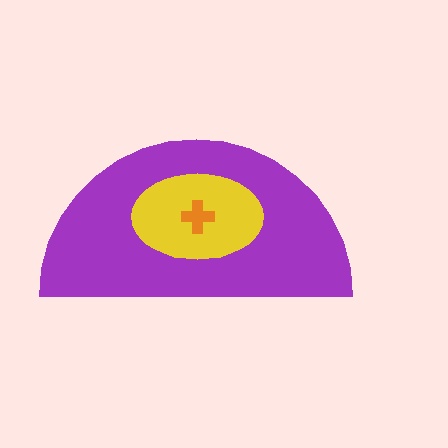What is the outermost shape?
The purple semicircle.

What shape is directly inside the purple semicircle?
The yellow ellipse.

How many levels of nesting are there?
3.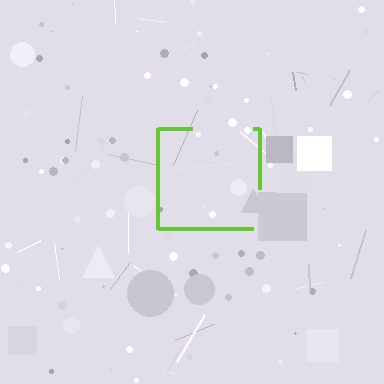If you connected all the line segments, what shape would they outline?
They would outline a square.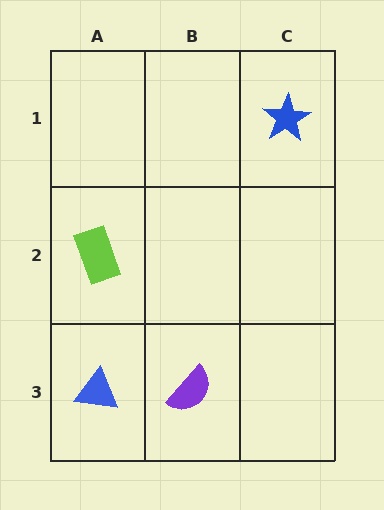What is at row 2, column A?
A lime rectangle.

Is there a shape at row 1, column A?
No, that cell is empty.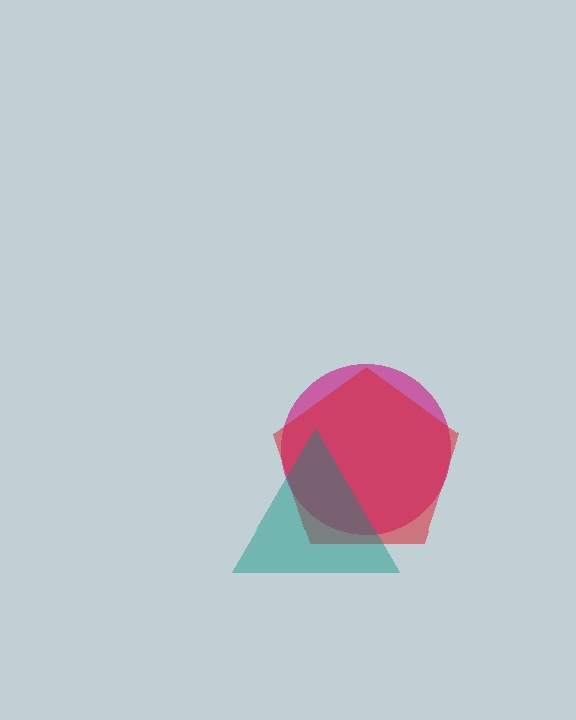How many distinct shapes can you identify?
There are 3 distinct shapes: a magenta circle, a red pentagon, a teal triangle.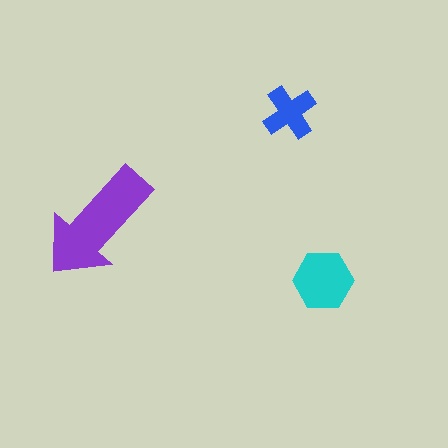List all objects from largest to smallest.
The purple arrow, the cyan hexagon, the blue cross.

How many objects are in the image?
There are 3 objects in the image.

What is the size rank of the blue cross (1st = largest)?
3rd.